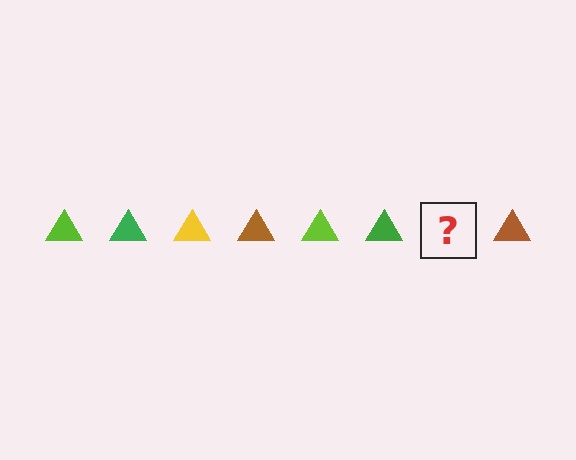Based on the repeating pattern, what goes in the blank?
The blank should be a yellow triangle.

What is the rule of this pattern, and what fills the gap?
The rule is that the pattern cycles through lime, green, yellow, brown triangles. The gap should be filled with a yellow triangle.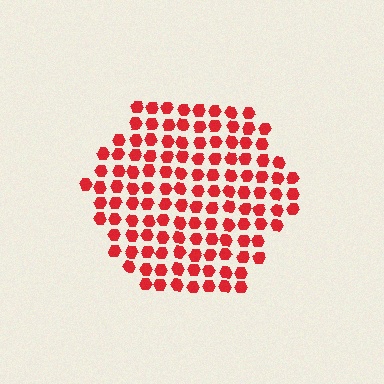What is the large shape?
The large shape is a hexagon.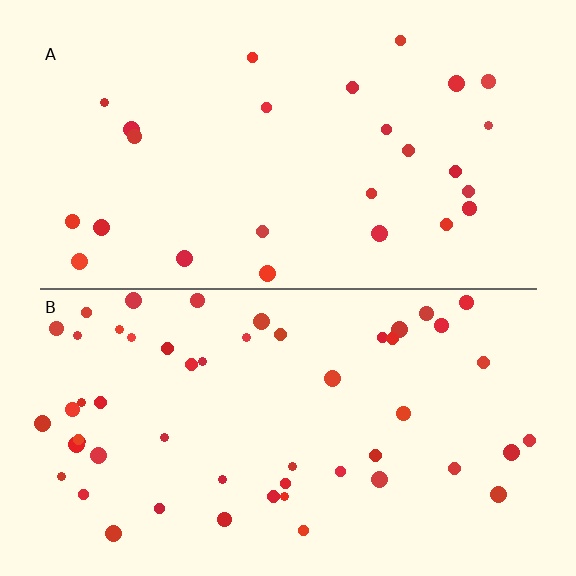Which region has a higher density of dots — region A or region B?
B (the bottom).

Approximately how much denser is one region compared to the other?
Approximately 2.0× — region B over region A.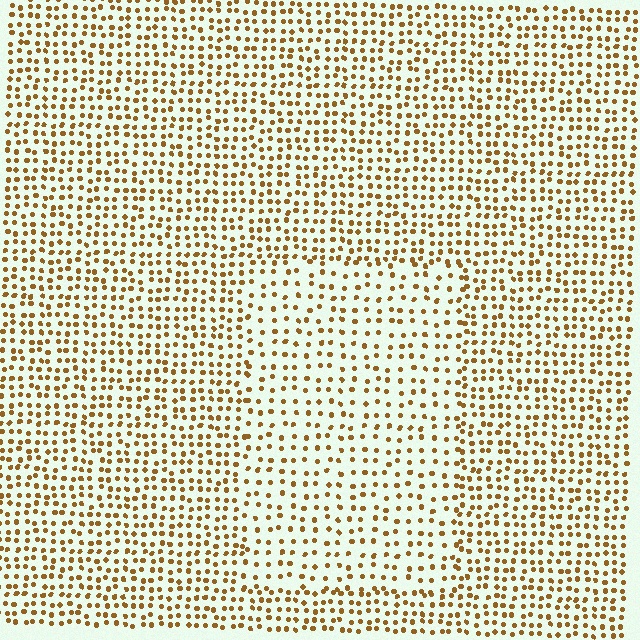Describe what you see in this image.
The image contains small brown elements arranged at two different densities. A rectangle-shaped region is visible where the elements are less densely packed than the surrounding area.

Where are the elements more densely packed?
The elements are more densely packed outside the rectangle boundary.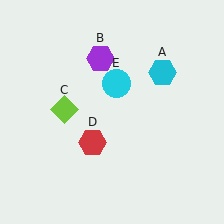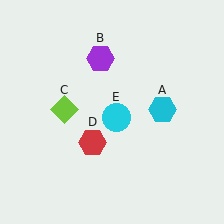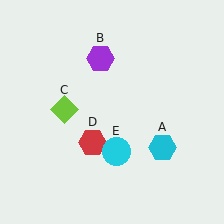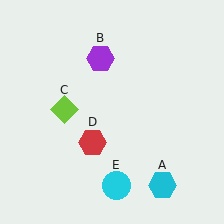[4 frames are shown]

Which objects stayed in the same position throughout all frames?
Purple hexagon (object B) and lime diamond (object C) and red hexagon (object D) remained stationary.